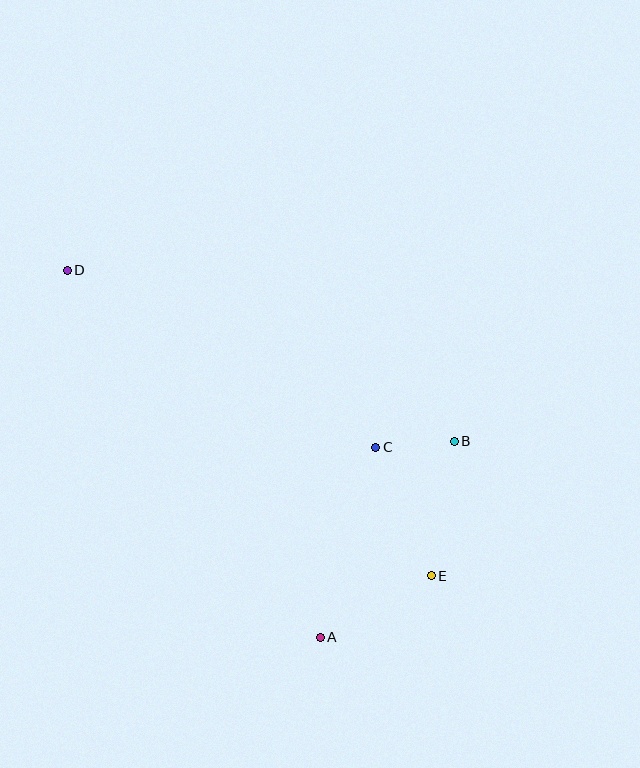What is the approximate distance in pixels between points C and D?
The distance between C and D is approximately 356 pixels.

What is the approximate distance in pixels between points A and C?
The distance between A and C is approximately 198 pixels.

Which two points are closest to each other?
Points B and C are closest to each other.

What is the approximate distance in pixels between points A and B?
The distance between A and B is approximately 237 pixels.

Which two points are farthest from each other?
Points D and E are farthest from each other.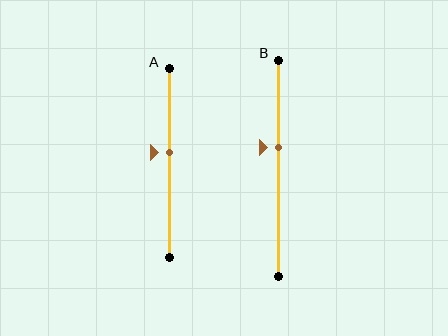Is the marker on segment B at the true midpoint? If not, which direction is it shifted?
No, the marker on segment B is shifted upward by about 9% of the segment length.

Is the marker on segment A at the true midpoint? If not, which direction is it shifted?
No, the marker on segment A is shifted upward by about 6% of the segment length.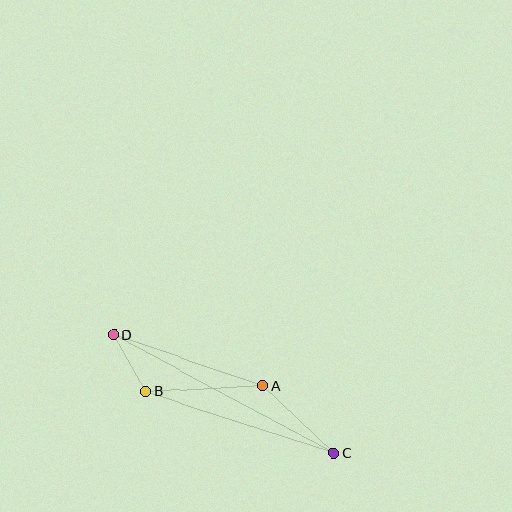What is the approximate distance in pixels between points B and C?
The distance between B and C is approximately 197 pixels.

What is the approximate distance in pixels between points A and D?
The distance between A and D is approximately 158 pixels.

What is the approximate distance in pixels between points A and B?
The distance between A and B is approximately 117 pixels.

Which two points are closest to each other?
Points B and D are closest to each other.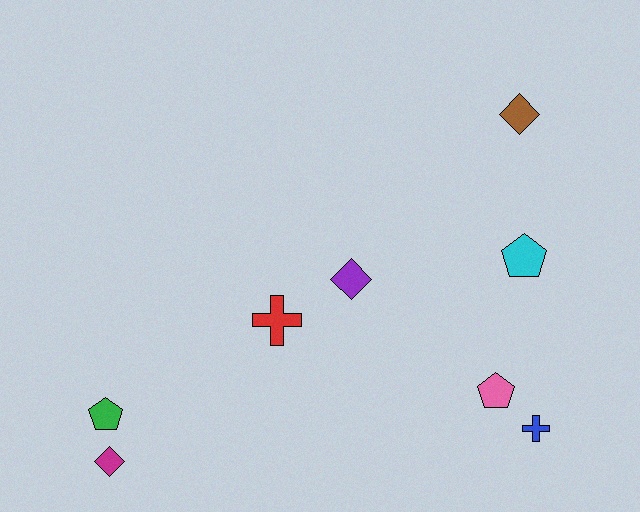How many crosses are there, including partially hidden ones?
There are 2 crosses.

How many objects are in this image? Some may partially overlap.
There are 8 objects.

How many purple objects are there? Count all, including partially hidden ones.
There is 1 purple object.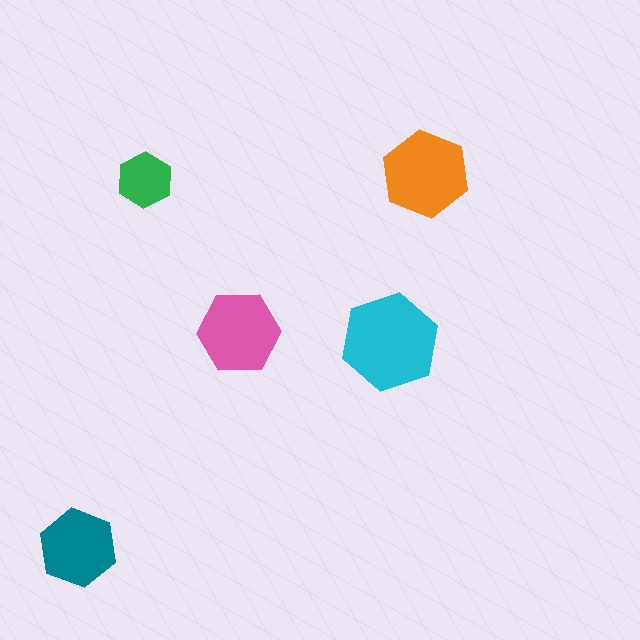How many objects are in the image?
There are 5 objects in the image.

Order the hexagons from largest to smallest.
the cyan one, the orange one, the pink one, the teal one, the green one.